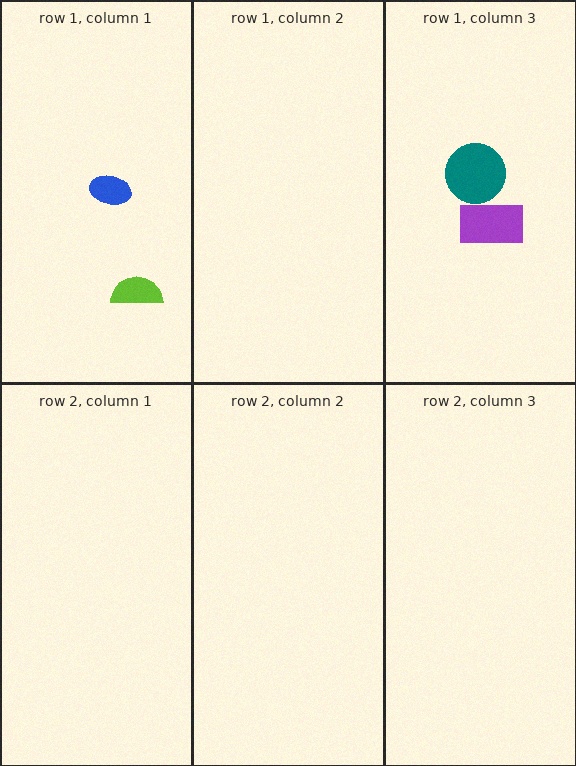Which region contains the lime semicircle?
The row 1, column 1 region.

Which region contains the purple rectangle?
The row 1, column 3 region.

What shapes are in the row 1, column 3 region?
The teal circle, the purple rectangle.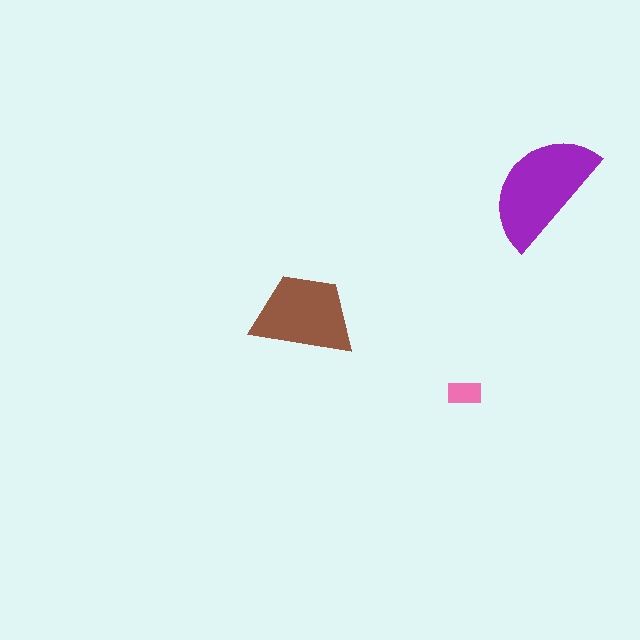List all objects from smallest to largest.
The pink rectangle, the brown trapezoid, the purple semicircle.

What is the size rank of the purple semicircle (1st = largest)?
1st.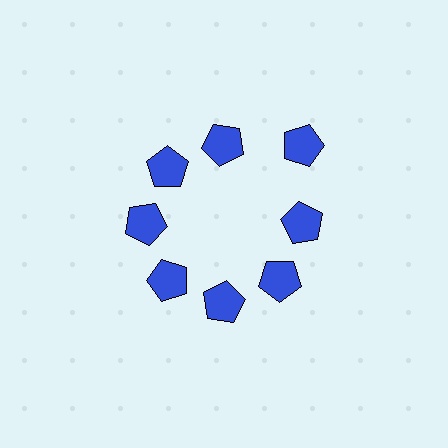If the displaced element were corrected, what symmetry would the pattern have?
It would have 8-fold rotational symmetry — the pattern would map onto itself every 45 degrees.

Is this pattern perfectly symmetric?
No. The 8 blue pentagons are arranged in a ring, but one element near the 2 o'clock position is pushed outward from the center, breaking the 8-fold rotational symmetry.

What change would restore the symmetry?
The symmetry would be restored by moving it inward, back onto the ring so that all 8 pentagons sit at equal angles and equal distance from the center.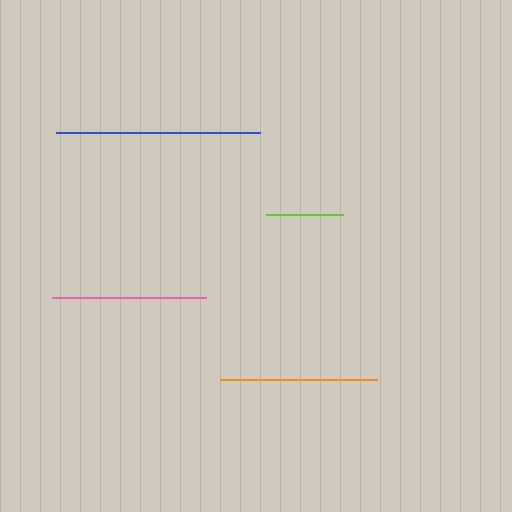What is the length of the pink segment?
The pink segment is approximately 154 pixels long.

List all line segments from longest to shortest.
From longest to shortest: blue, orange, pink, lime.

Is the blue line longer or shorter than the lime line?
The blue line is longer than the lime line.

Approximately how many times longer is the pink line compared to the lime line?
The pink line is approximately 2.0 times the length of the lime line.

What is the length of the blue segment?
The blue segment is approximately 204 pixels long.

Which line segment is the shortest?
The lime line is the shortest at approximately 77 pixels.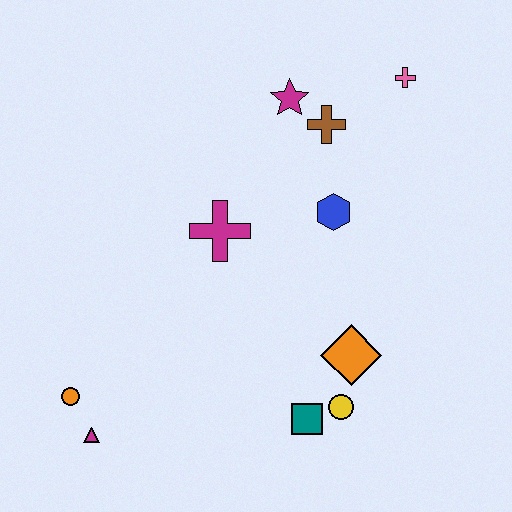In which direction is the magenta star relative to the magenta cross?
The magenta star is above the magenta cross.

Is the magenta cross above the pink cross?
No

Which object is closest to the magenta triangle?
The orange circle is closest to the magenta triangle.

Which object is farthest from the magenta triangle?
The pink cross is farthest from the magenta triangle.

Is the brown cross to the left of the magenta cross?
No